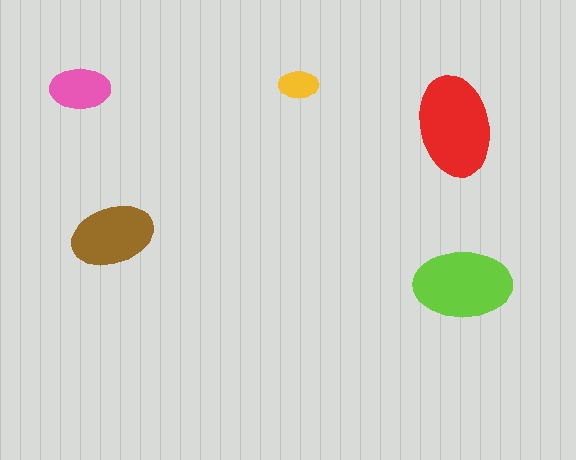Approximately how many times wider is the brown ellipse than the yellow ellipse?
About 2 times wider.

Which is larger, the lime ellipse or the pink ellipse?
The lime one.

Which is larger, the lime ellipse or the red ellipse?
The red one.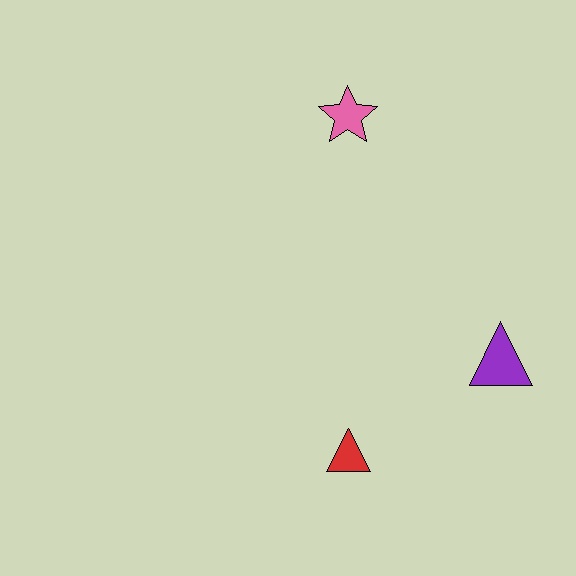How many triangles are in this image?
There are 2 triangles.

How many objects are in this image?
There are 3 objects.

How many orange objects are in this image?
There are no orange objects.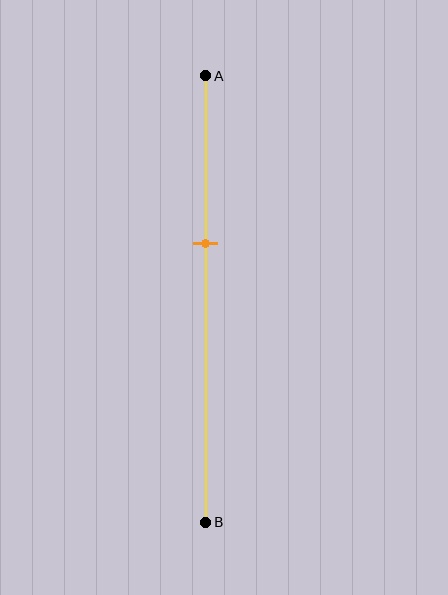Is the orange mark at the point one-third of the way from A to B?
No, the mark is at about 35% from A, not at the 33% one-third point.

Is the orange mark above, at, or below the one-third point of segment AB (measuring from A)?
The orange mark is below the one-third point of segment AB.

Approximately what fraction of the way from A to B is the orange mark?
The orange mark is approximately 35% of the way from A to B.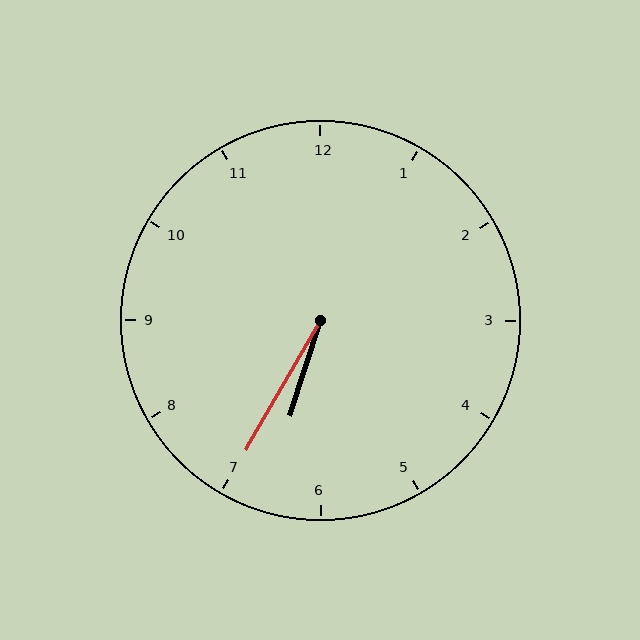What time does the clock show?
6:35.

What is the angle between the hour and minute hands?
Approximately 12 degrees.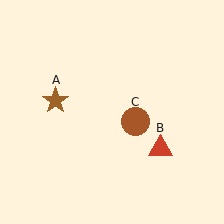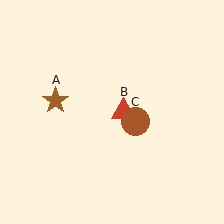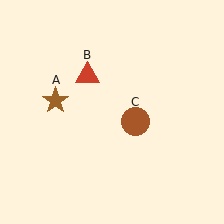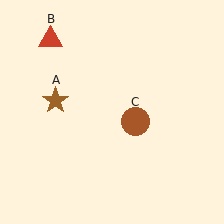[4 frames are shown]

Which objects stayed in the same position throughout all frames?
Brown star (object A) and brown circle (object C) remained stationary.